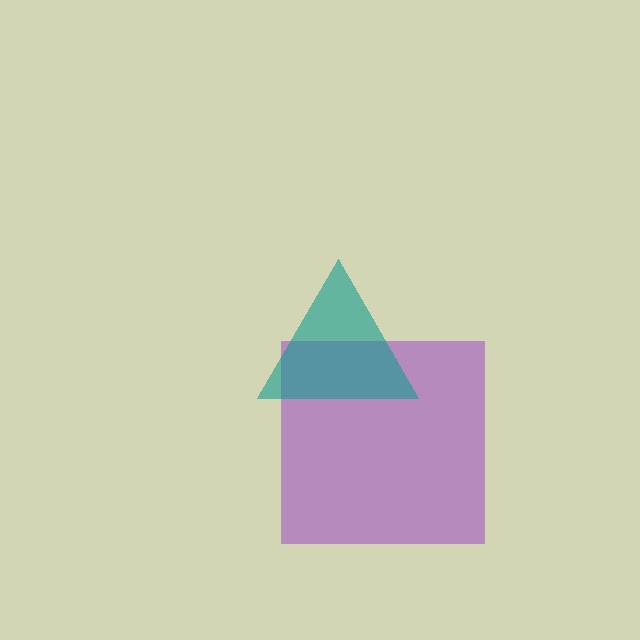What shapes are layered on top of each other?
The layered shapes are: a purple square, a teal triangle.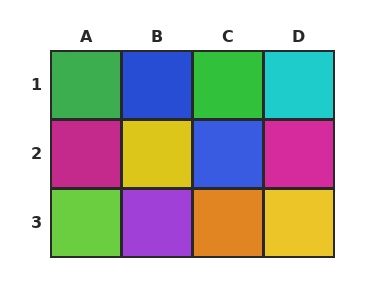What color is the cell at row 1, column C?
Green.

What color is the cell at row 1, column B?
Blue.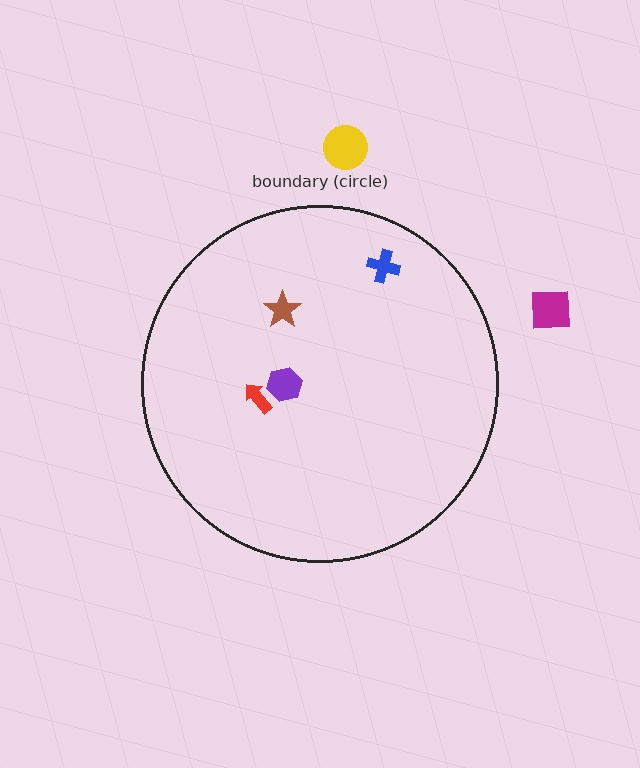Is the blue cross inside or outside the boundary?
Inside.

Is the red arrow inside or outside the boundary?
Inside.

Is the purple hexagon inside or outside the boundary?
Inside.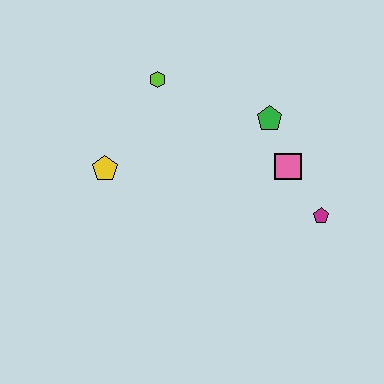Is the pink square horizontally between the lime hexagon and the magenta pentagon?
Yes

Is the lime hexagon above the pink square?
Yes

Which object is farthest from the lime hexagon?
The magenta pentagon is farthest from the lime hexagon.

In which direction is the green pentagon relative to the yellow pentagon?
The green pentagon is to the right of the yellow pentagon.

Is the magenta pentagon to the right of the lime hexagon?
Yes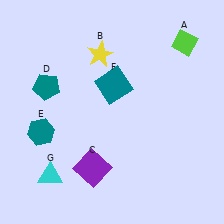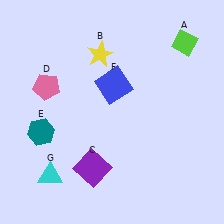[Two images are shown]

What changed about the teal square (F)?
In Image 1, F is teal. In Image 2, it changed to blue.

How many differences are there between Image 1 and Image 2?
There are 2 differences between the two images.